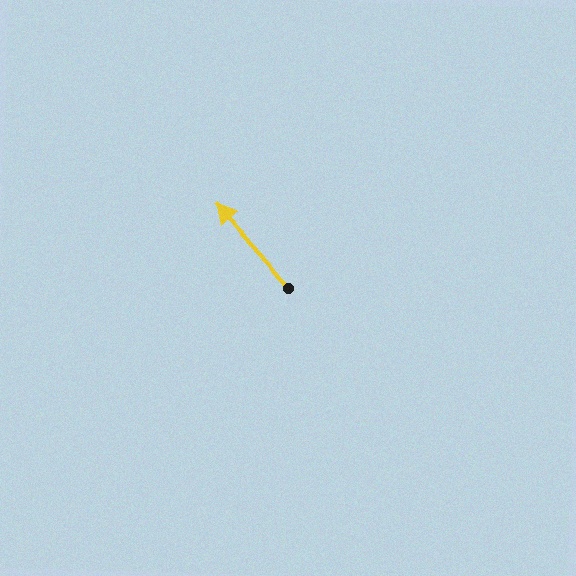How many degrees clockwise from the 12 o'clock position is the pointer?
Approximately 318 degrees.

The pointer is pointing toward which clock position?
Roughly 11 o'clock.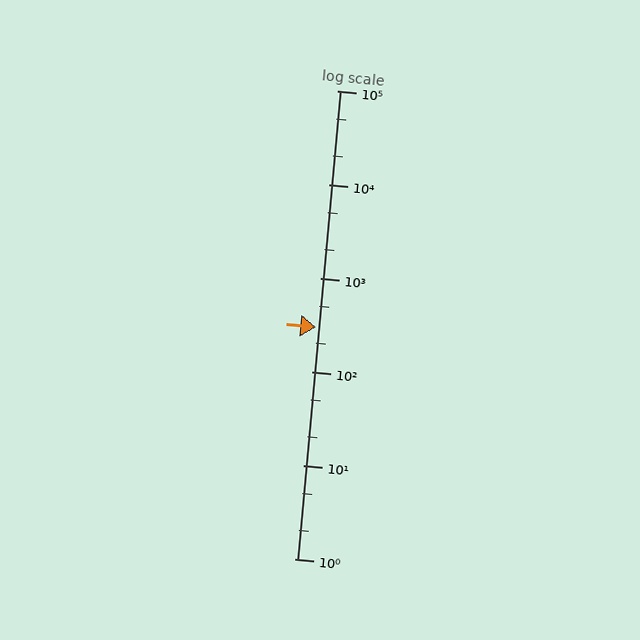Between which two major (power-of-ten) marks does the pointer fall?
The pointer is between 100 and 1000.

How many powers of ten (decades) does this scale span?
The scale spans 5 decades, from 1 to 100000.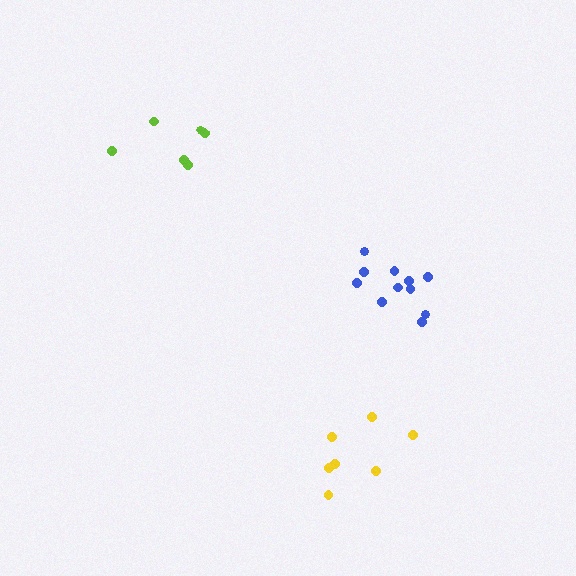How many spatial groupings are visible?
There are 3 spatial groupings.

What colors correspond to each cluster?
The clusters are colored: blue, lime, yellow.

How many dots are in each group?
Group 1: 11 dots, Group 2: 6 dots, Group 3: 7 dots (24 total).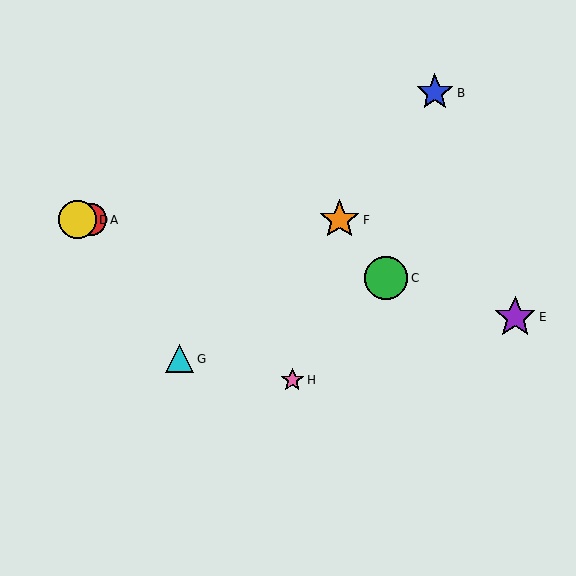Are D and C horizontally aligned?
No, D is at y≈220 and C is at y≈278.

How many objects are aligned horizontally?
3 objects (A, D, F) are aligned horizontally.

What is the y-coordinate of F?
Object F is at y≈220.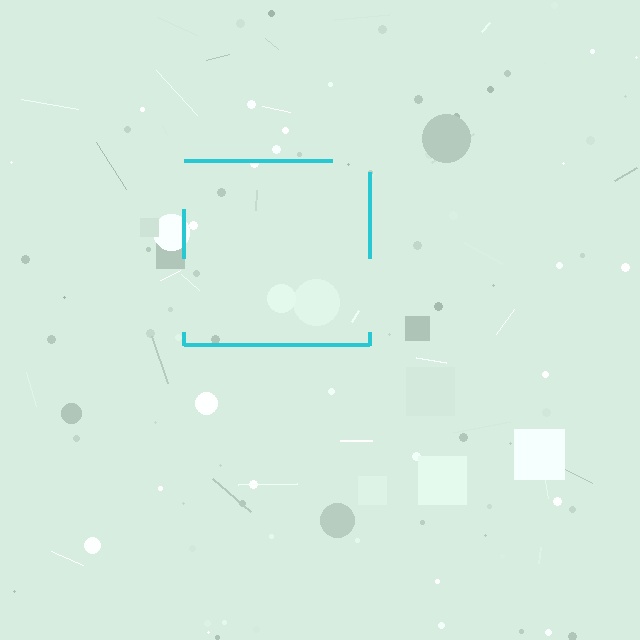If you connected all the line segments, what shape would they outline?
They would outline a square.